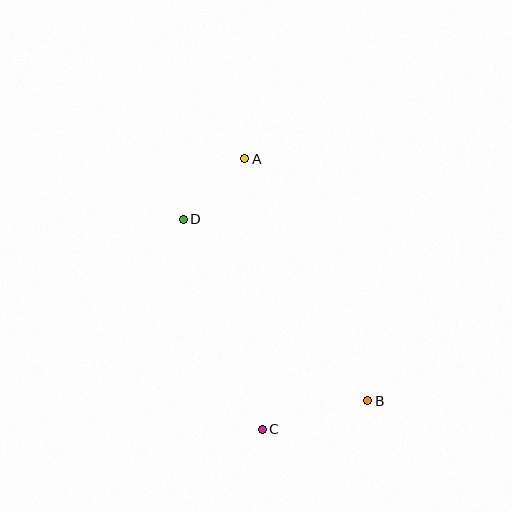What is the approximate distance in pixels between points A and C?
The distance between A and C is approximately 271 pixels.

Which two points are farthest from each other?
Points A and B are farthest from each other.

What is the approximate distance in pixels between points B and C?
The distance between B and C is approximately 109 pixels.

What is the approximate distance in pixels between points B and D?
The distance between B and D is approximately 259 pixels.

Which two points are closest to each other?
Points A and D are closest to each other.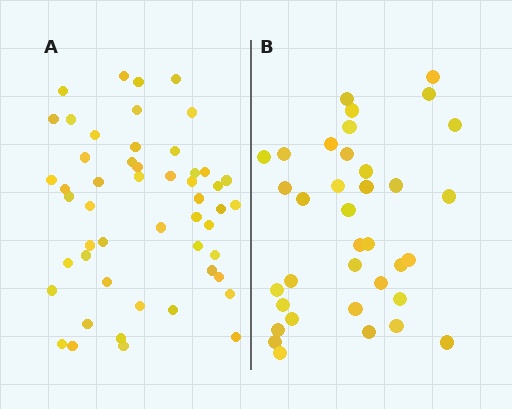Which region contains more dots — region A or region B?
Region A (the left region) has more dots.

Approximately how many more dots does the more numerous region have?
Region A has approximately 15 more dots than region B.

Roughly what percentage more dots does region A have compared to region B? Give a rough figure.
About 40% more.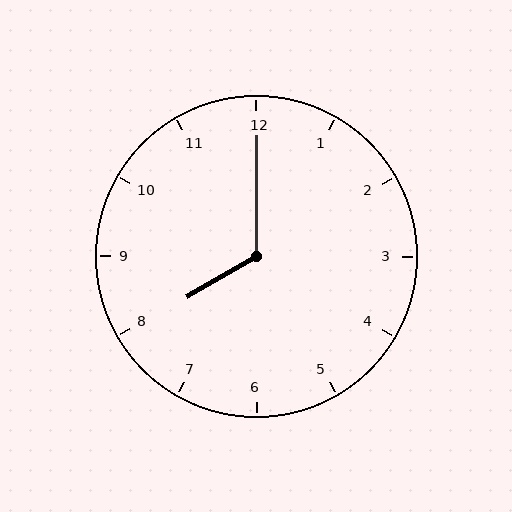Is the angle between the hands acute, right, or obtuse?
It is obtuse.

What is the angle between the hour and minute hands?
Approximately 120 degrees.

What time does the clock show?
8:00.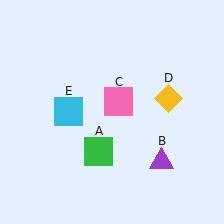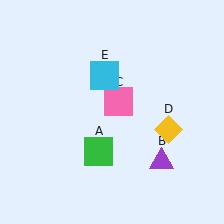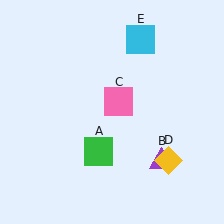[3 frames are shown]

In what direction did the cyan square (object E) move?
The cyan square (object E) moved up and to the right.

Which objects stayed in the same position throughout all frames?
Green square (object A) and purple triangle (object B) and pink square (object C) remained stationary.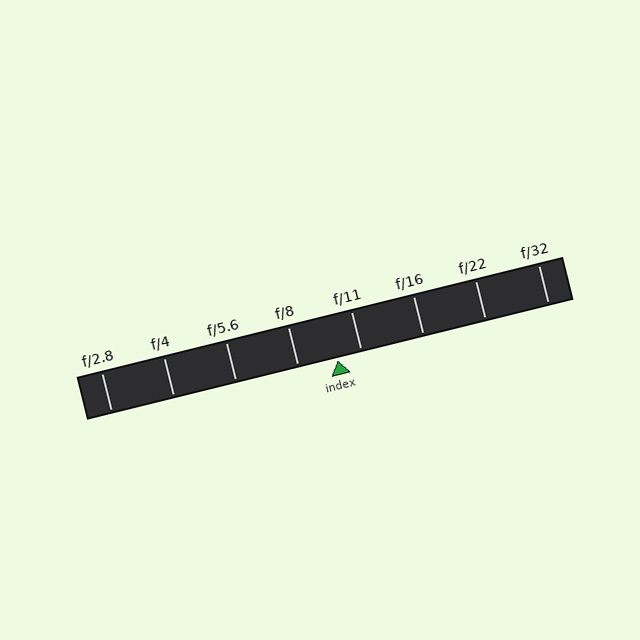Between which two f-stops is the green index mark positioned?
The index mark is between f/8 and f/11.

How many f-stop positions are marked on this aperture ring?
There are 8 f-stop positions marked.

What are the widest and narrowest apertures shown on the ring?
The widest aperture shown is f/2.8 and the narrowest is f/32.